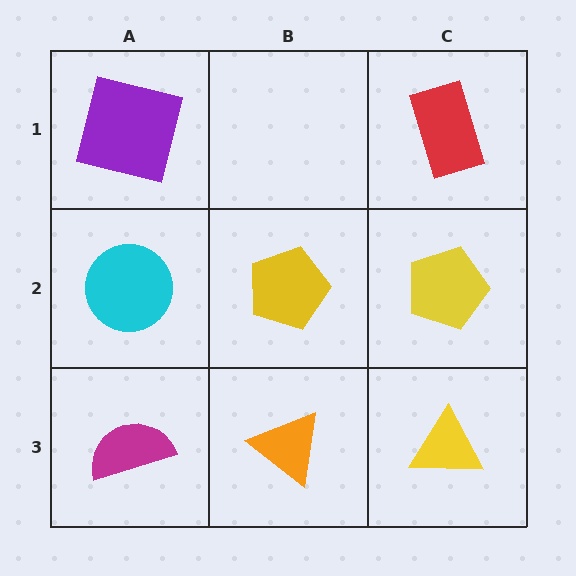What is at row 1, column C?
A red rectangle.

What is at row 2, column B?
A yellow pentagon.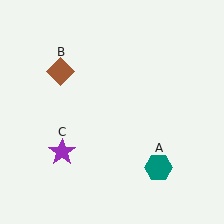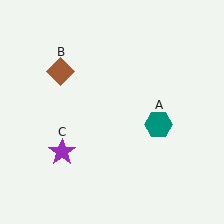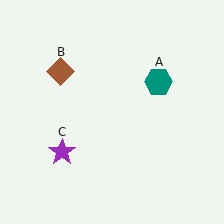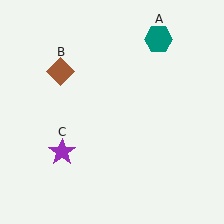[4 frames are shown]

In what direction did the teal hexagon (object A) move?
The teal hexagon (object A) moved up.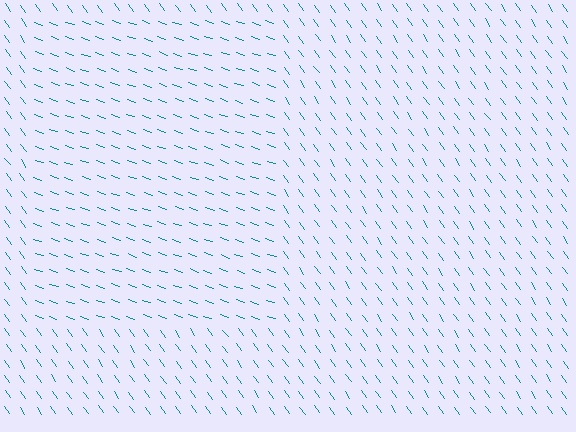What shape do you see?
I see a rectangle.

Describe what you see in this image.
The image is filled with small teal line segments. A rectangle region in the image has lines oriented differently from the surrounding lines, creating a visible texture boundary.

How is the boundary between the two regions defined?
The boundary is defined purely by a change in line orientation (approximately 35 degrees difference). All lines are the same color and thickness.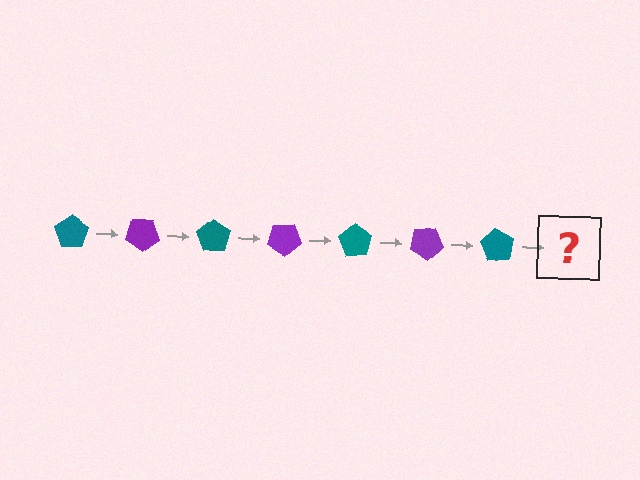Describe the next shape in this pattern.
It should be a purple pentagon, rotated 245 degrees from the start.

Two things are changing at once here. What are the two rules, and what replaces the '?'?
The two rules are that it rotates 35 degrees each step and the color cycles through teal and purple. The '?' should be a purple pentagon, rotated 245 degrees from the start.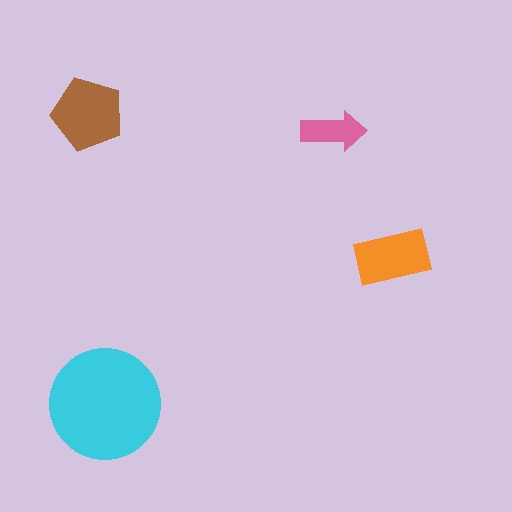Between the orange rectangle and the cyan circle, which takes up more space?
The cyan circle.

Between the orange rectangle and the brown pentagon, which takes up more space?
The brown pentagon.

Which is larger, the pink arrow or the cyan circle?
The cyan circle.